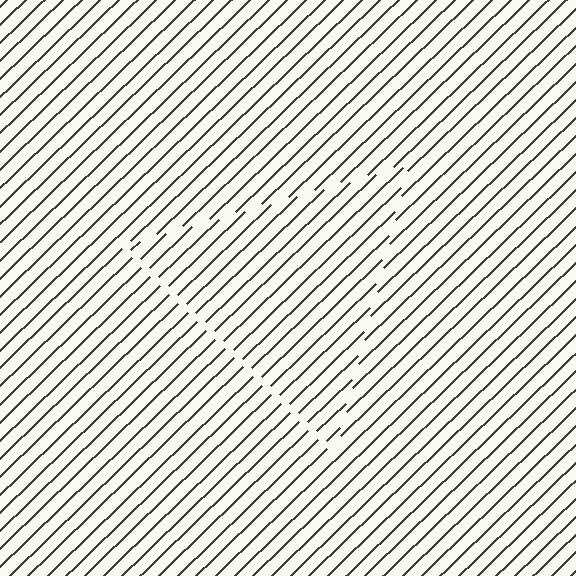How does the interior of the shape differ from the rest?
The interior of the shape contains the same grating, shifted by half a period — the contour is defined by the phase discontinuity where line-ends from the inner and outer gratings abut.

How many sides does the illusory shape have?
3 sides — the line-ends trace a triangle.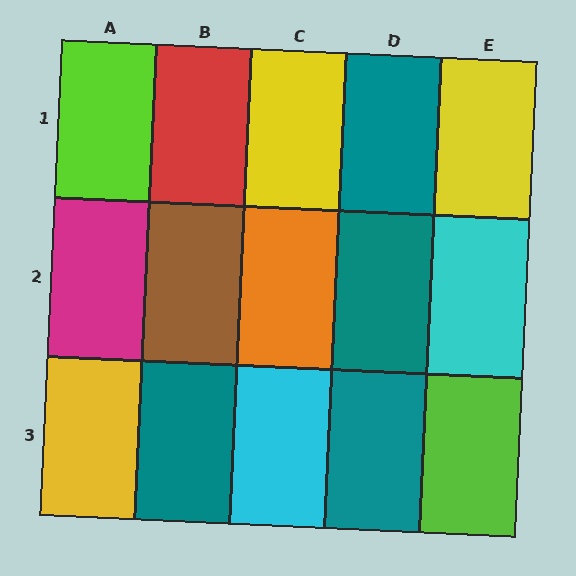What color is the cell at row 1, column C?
Yellow.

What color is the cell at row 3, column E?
Lime.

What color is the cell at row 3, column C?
Cyan.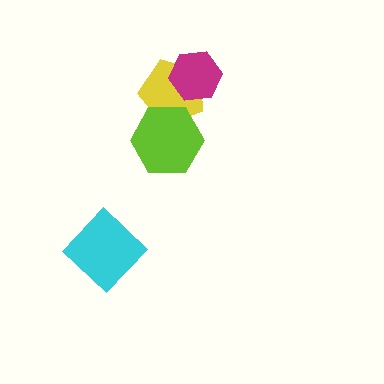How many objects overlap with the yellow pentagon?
2 objects overlap with the yellow pentagon.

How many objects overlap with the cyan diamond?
0 objects overlap with the cyan diamond.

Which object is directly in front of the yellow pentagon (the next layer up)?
The magenta hexagon is directly in front of the yellow pentagon.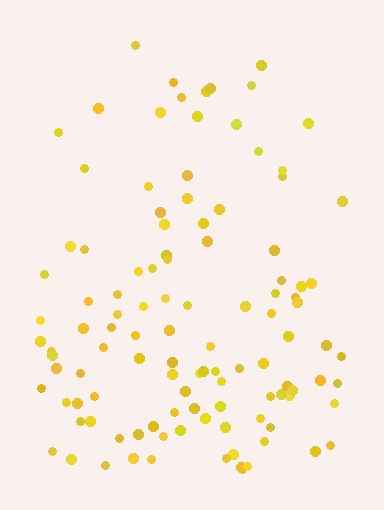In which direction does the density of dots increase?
From top to bottom, with the bottom side densest.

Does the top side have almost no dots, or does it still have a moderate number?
Still a moderate number, just noticeably fewer than the bottom.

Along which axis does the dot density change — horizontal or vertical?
Vertical.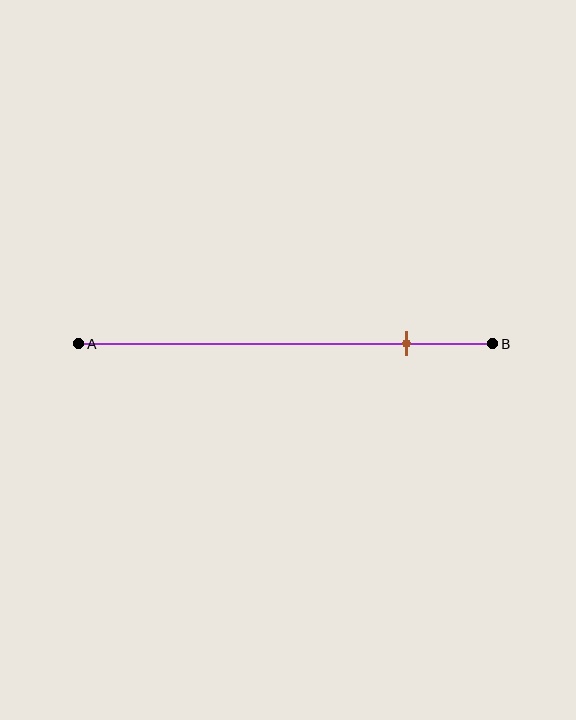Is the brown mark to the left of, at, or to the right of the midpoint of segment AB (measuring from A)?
The brown mark is to the right of the midpoint of segment AB.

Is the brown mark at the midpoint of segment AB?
No, the mark is at about 80% from A, not at the 50% midpoint.